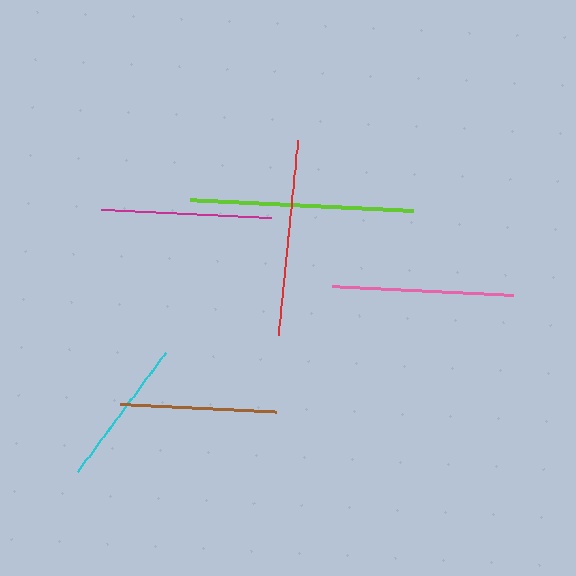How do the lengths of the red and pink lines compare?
The red and pink lines are approximately the same length.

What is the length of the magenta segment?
The magenta segment is approximately 171 pixels long.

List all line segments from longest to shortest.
From longest to shortest: lime, red, pink, magenta, brown, cyan.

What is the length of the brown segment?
The brown segment is approximately 156 pixels long.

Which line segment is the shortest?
The cyan line is the shortest at approximately 148 pixels.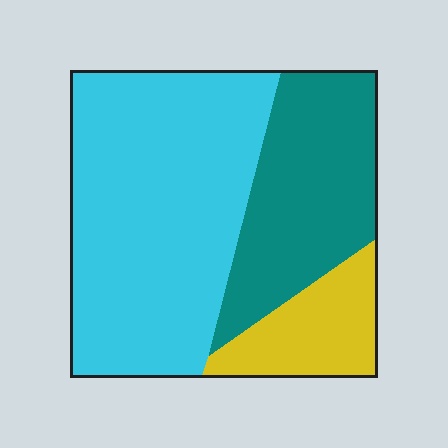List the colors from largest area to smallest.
From largest to smallest: cyan, teal, yellow.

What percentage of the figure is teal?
Teal covers roughly 30% of the figure.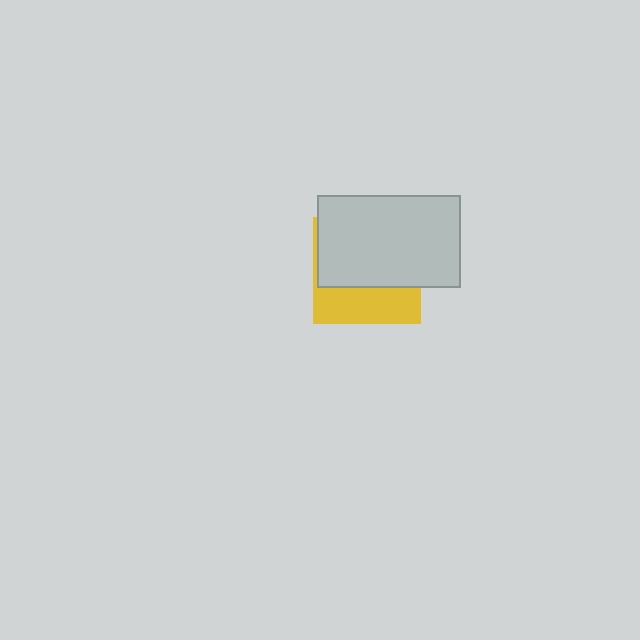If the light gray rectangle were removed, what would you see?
You would see the complete yellow square.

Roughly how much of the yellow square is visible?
A small part of it is visible (roughly 36%).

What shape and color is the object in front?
The object in front is a light gray rectangle.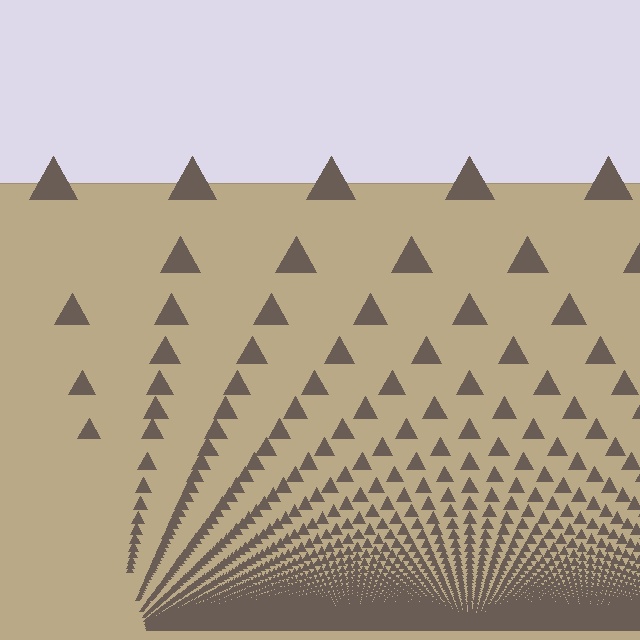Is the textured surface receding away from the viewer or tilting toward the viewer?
The surface appears to tilt toward the viewer. Texture elements get larger and sparser toward the top.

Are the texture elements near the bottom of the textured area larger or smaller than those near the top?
Smaller. The gradient is inverted — elements near the bottom are smaller and denser.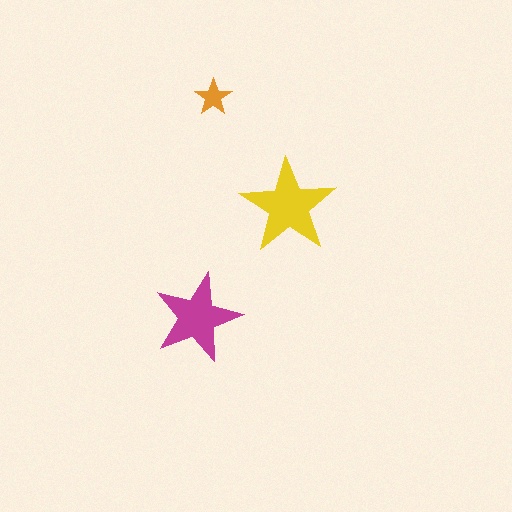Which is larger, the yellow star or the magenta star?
The yellow one.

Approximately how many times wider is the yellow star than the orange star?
About 2.5 times wider.